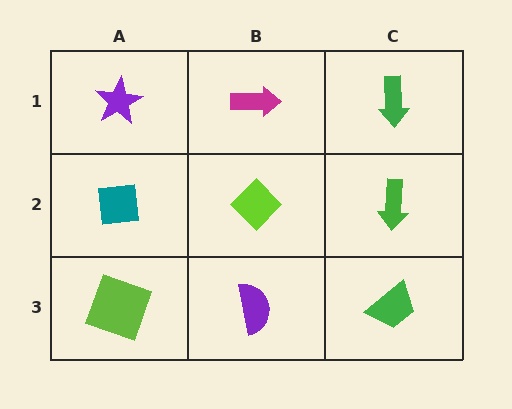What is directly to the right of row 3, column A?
A purple semicircle.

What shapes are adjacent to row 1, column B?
A lime diamond (row 2, column B), a purple star (row 1, column A), a green arrow (row 1, column C).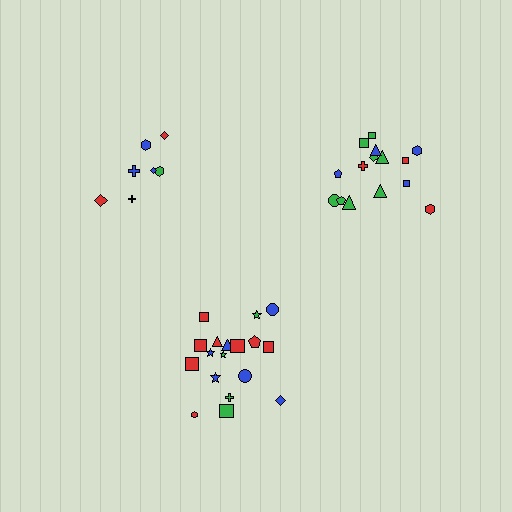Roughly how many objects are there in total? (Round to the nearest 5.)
Roughly 40 objects in total.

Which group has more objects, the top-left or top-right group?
The top-right group.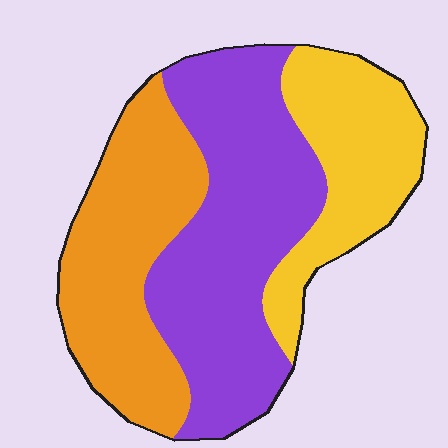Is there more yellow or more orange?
Orange.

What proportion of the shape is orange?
Orange takes up about one third (1/3) of the shape.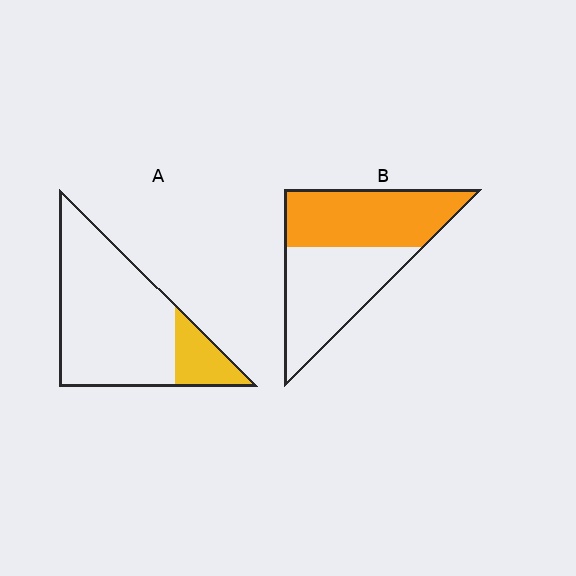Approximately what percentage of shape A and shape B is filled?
A is approximately 20% and B is approximately 50%.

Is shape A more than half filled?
No.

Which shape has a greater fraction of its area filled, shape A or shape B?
Shape B.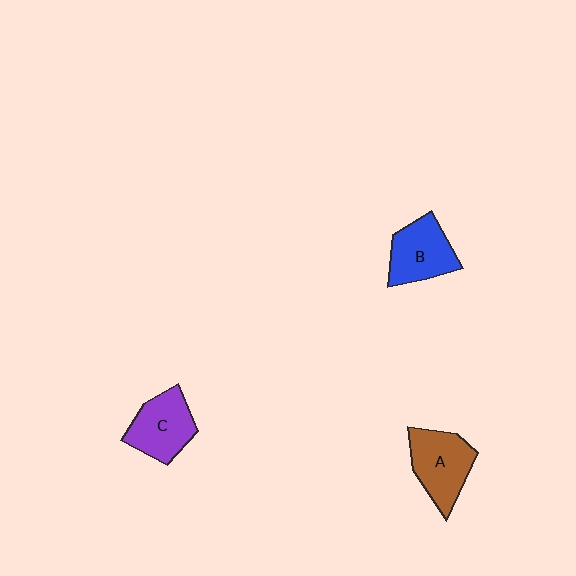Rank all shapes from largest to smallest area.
From largest to smallest: A (brown), B (blue), C (purple).